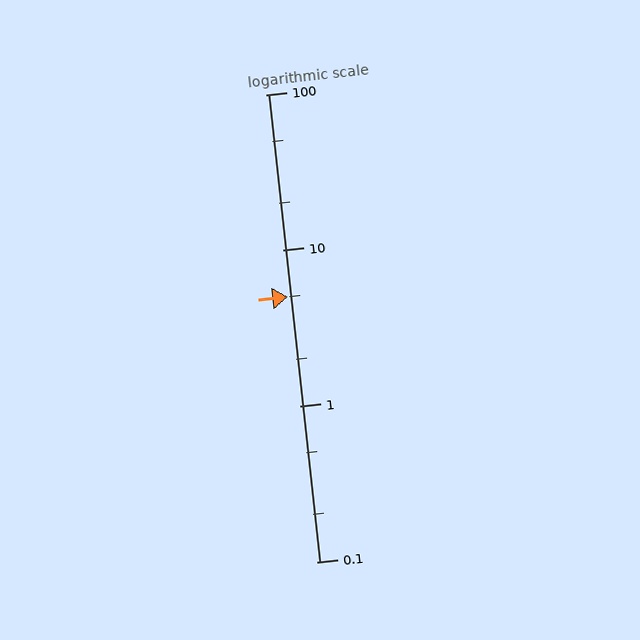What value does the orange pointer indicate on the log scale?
The pointer indicates approximately 5.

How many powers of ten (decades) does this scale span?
The scale spans 3 decades, from 0.1 to 100.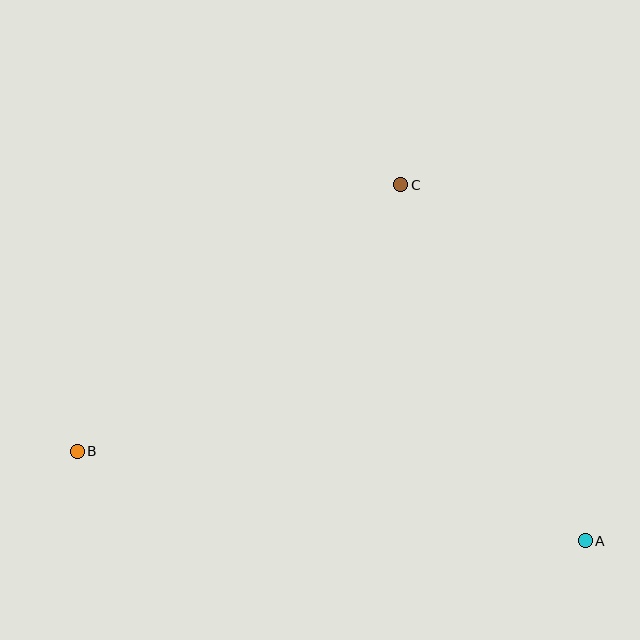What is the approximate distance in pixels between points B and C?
The distance between B and C is approximately 419 pixels.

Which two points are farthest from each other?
Points A and B are farthest from each other.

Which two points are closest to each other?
Points A and C are closest to each other.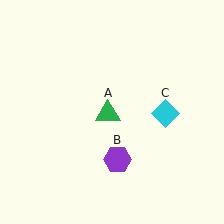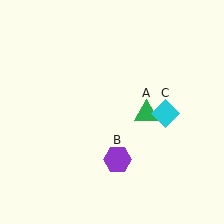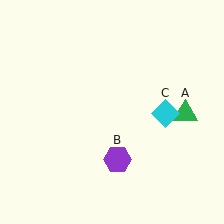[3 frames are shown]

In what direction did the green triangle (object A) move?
The green triangle (object A) moved right.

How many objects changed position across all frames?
1 object changed position: green triangle (object A).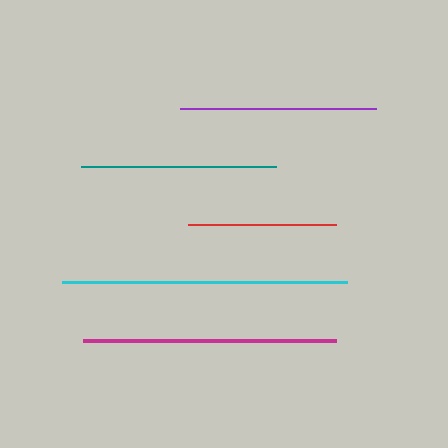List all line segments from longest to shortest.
From longest to shortest: cyan, magenta, purple, teal, red.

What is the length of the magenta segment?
The magenta segment is approximately 253 pixels long.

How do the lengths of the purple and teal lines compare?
The purple and teal lines are approximately the same length.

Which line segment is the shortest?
The red line is the shortest at approximately 148 pixels.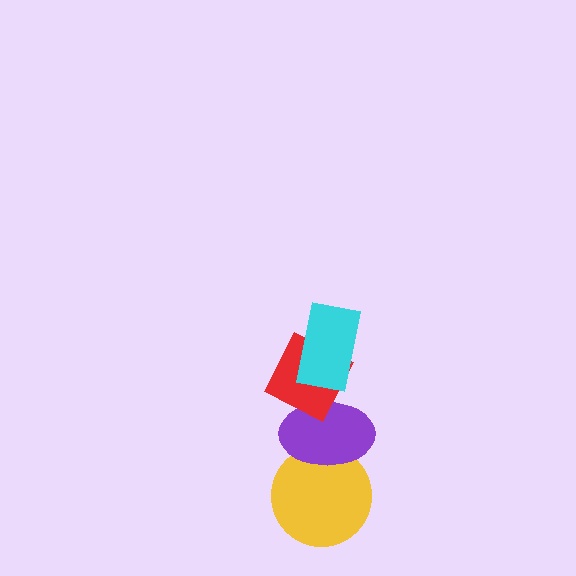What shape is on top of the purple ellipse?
The red diamond is on top of the purple ellipse.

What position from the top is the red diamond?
The red diamond is 2nd from the top.